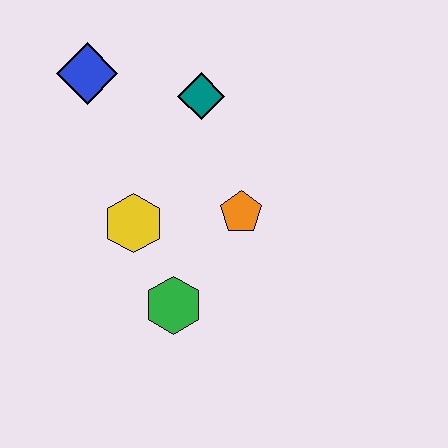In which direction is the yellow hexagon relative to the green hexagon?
The yellow hexagon is above the green hexagon.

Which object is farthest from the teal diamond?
The green hexagon is farthest from the teal diamond.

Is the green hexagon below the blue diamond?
Yes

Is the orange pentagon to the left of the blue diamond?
No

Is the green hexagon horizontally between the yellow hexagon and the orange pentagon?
Yes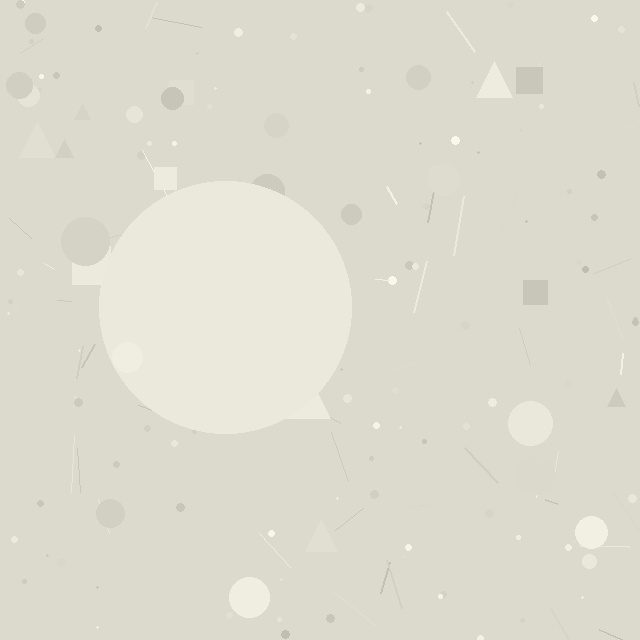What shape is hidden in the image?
A circle is hidden in the image.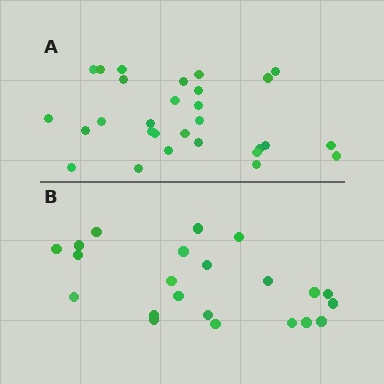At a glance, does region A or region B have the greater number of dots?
Region A (the top region) has more dots.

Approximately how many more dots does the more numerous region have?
Region A has roughly 8 or so more dots than region B.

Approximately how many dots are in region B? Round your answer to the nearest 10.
About 20 dots. (The exact count is 22, which rounds to 20.)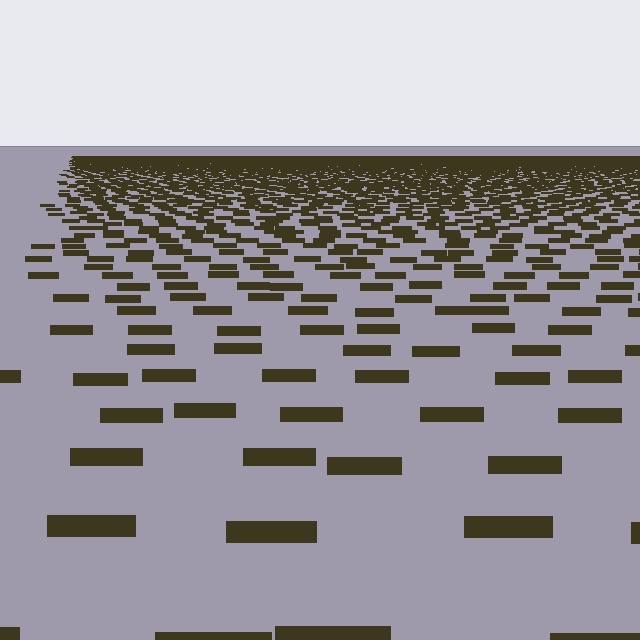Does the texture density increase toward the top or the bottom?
Density increases toward the top.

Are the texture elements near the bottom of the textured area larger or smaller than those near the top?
Larger. Near the bottom, elements are closer to the viewer and appear at a bigger on-screen size.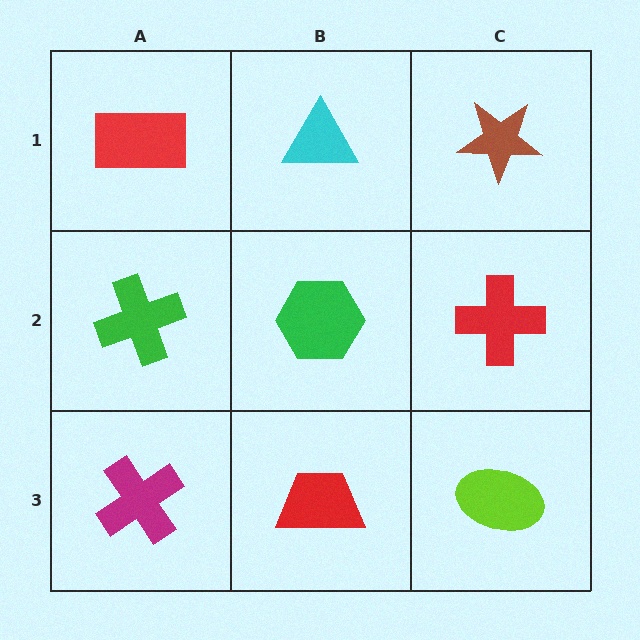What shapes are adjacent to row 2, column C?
A brown star (row 1, column C), a lime ellipse (row 3, column C), a green hexagon (row 2, column B).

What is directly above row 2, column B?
A cyan triangle.